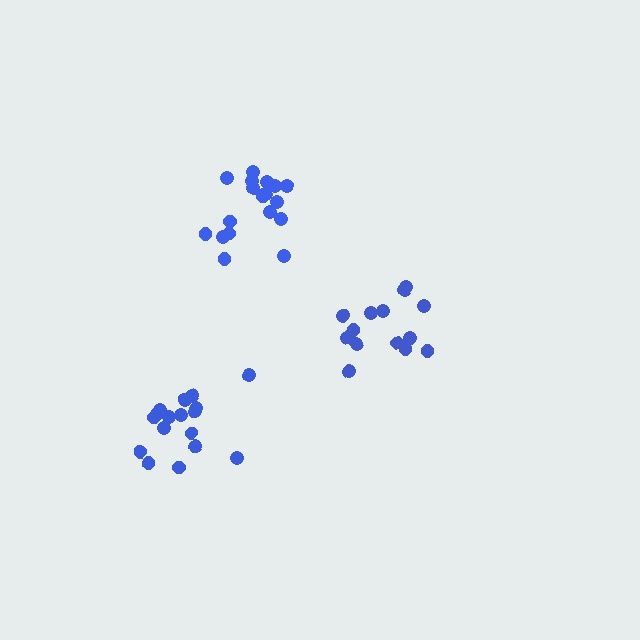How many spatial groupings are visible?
There are 3 spatial groupings.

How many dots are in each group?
Group 1: 14 dots, Group 2: 18 dots, Group 3: 17 dots (49 total).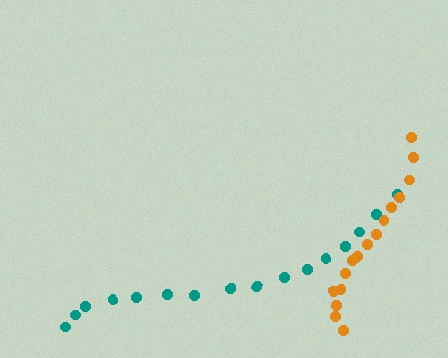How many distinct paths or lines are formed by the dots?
There are 2 distinct paths.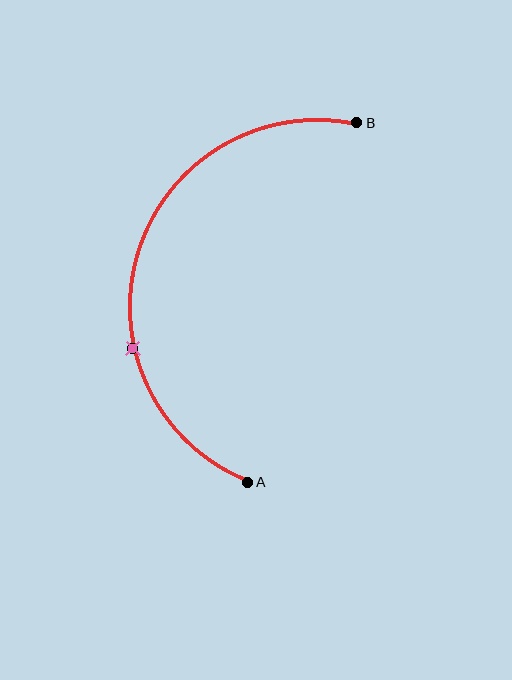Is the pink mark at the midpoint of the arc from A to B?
No. The pink mark lies on the arc but is closer to endpoint A. The arc midpoint would be at the point on the curve equidistant along the arc from both A and B.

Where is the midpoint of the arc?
The arc midpoint is the point on the curve farthest from the straight line joining A and B. It sits to the left of that line.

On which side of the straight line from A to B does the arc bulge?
The arc bulges to the left of the straight line connecting A and B.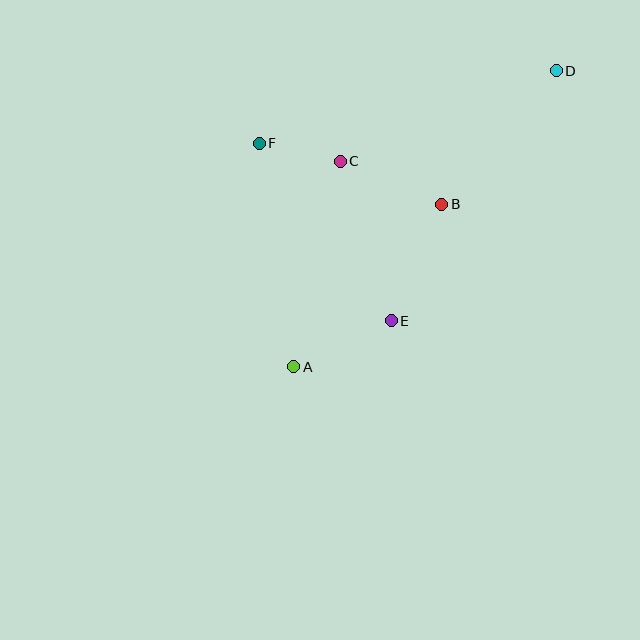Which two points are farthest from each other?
Points A and D are farthest from each other.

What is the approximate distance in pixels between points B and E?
The distance between B and E is approximately 127 pixels.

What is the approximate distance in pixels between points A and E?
The distance between A and E is approximately 108 pixels.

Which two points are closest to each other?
Points C and F are closest to each other.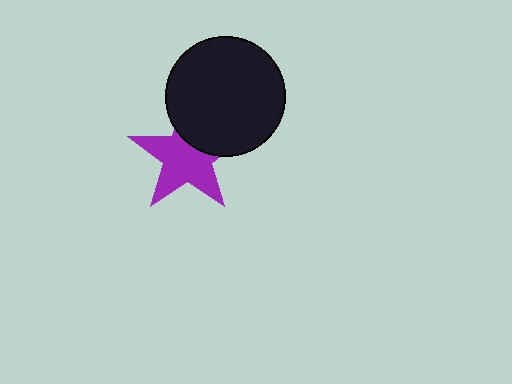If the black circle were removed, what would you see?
You would see the complete purple star.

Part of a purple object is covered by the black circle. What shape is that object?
It is a star.